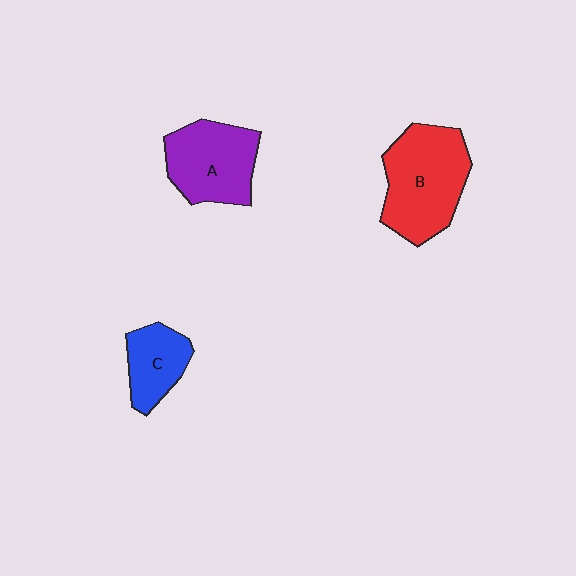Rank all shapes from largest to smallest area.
From largest to smallest: B (red), A (purple), C (blue).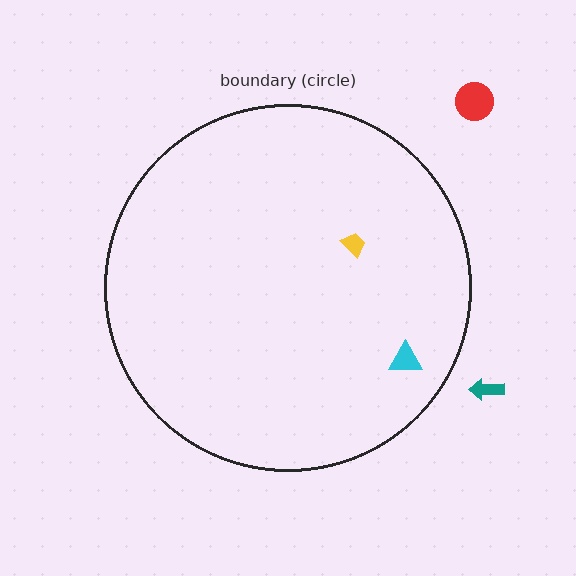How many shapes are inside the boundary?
2 inside, 2 outside.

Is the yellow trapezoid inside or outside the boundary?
Inside.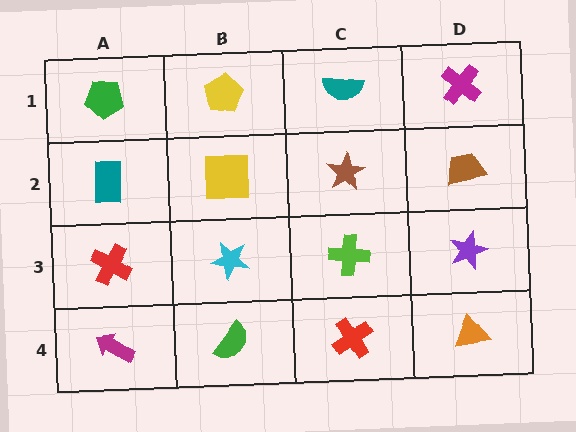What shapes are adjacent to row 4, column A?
A red cross (row 3, column A), a green semicircle (row 4, column B).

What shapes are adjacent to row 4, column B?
A cyan star (row 3, column B), a magenta arrow (row 4, column A), a red cross (row 4, column C).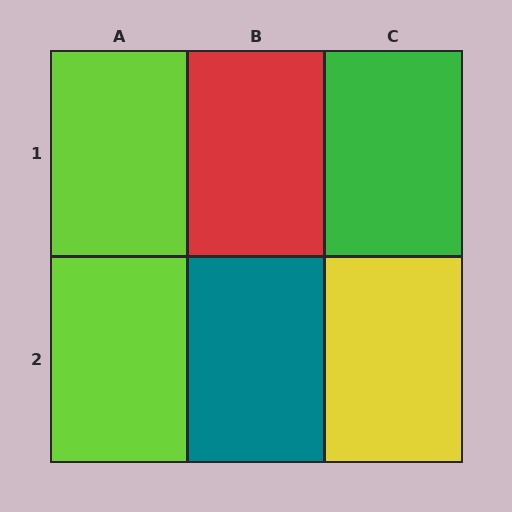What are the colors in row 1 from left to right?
Lime, red, green.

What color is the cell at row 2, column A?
Lime.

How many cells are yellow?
1 cell is yellow.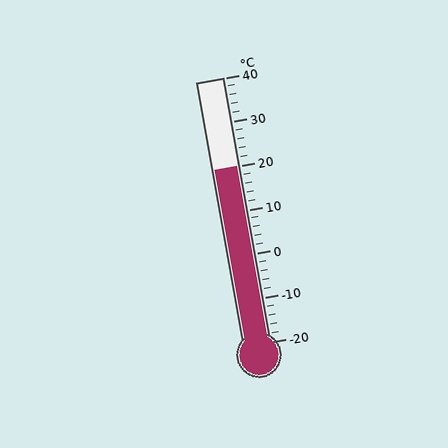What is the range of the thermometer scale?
The thermometer scale ranges from -20°C to 40°C.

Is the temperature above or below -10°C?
The temperature is above -10°C.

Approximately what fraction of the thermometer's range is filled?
The thermometer is filled to approximately 65% of its range.